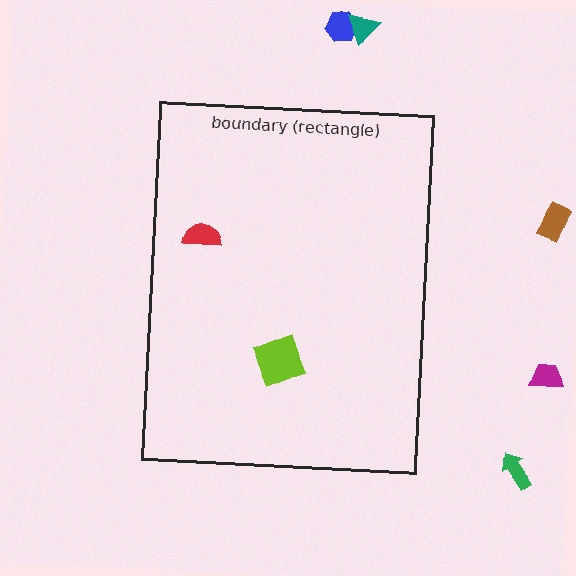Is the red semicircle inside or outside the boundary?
Inside.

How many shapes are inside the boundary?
2 inside, 5 outside.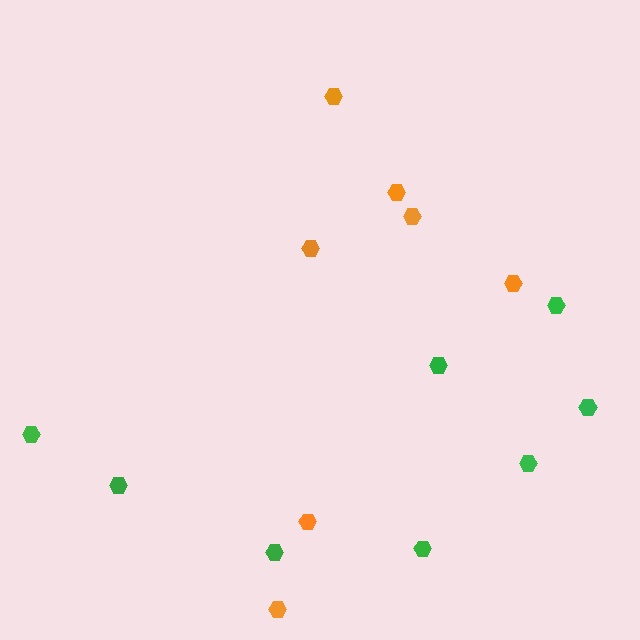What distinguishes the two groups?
There are 2 groups: one group of orange hexagons (7) and one group of green hexagons (8).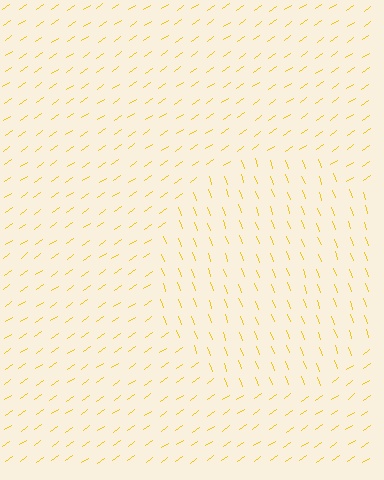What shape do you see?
I see a circle.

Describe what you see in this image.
The image is filled with small yellow line segments. A circle region in the image has lines oriented differently from the surrounding lines, creating a visible texture boundary.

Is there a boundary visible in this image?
Yes, there is a texture boundary formed by a change in line orientation.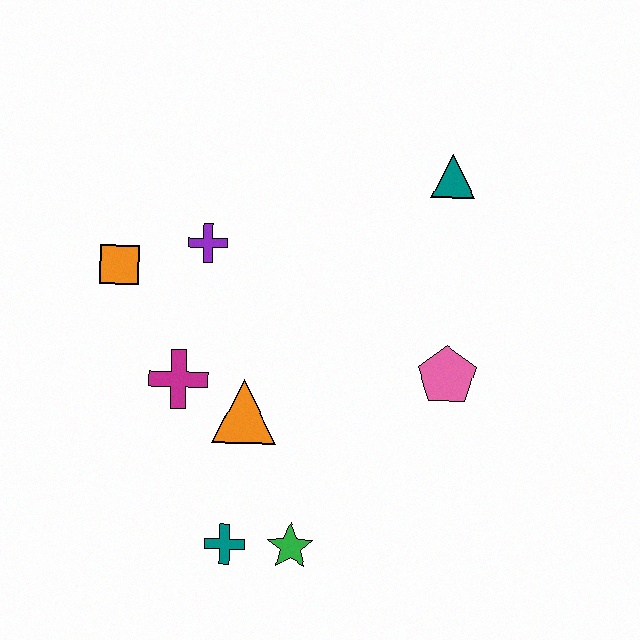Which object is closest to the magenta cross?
The orange triangle is closest to the magenta cross.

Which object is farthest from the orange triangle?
The teal triangle is farthest from the orange triangle.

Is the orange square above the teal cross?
Yes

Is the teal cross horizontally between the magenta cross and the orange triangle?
Yes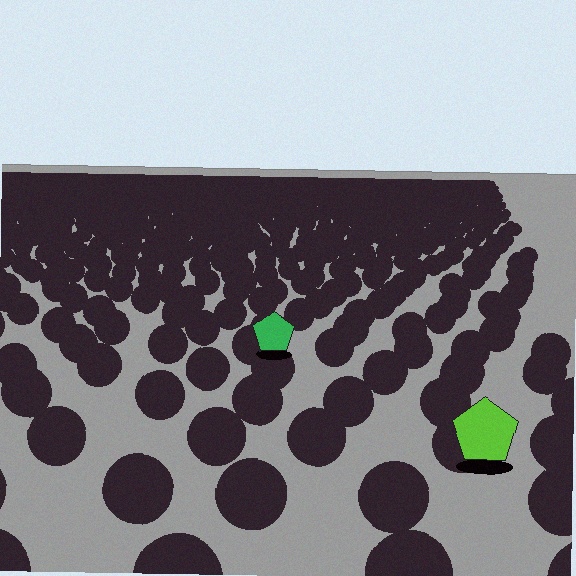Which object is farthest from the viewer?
The green pentagon is farthest from the viewer. It appears smaller and the ground texture around it is denser.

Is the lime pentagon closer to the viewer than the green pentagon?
Yes. The lime pentagon is closer — you can tell from the texture gradient: the ground texture is coarser near it.